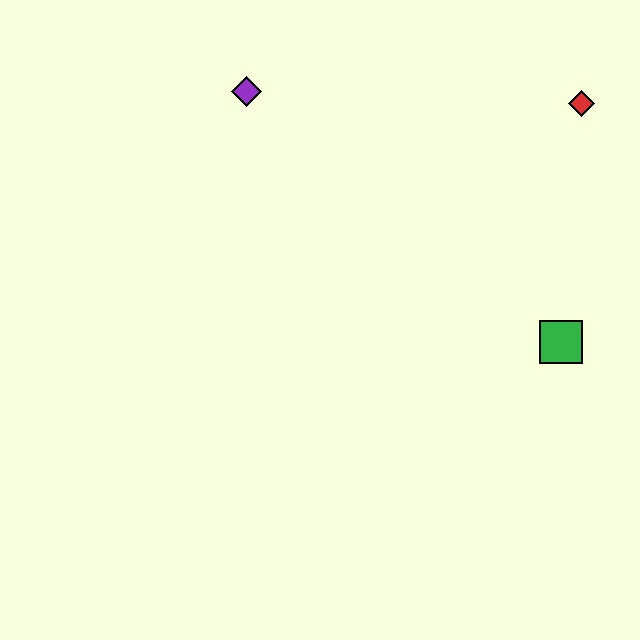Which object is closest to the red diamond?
The green square is closest to the red diamond.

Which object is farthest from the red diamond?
The purple diamond is farthest from the red diamond.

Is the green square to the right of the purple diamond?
Yes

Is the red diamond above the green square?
Yes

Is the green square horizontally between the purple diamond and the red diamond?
Yes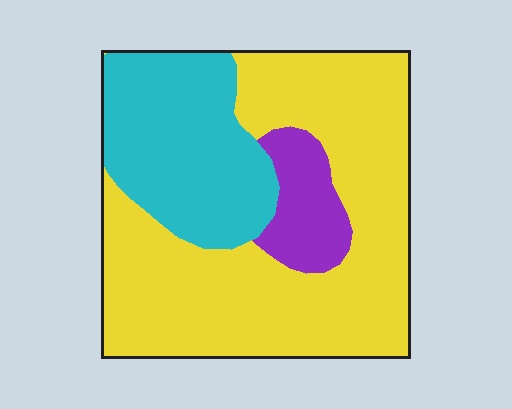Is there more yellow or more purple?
Yellow.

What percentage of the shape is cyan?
Cyan takes up between a quarter and a half of the shape.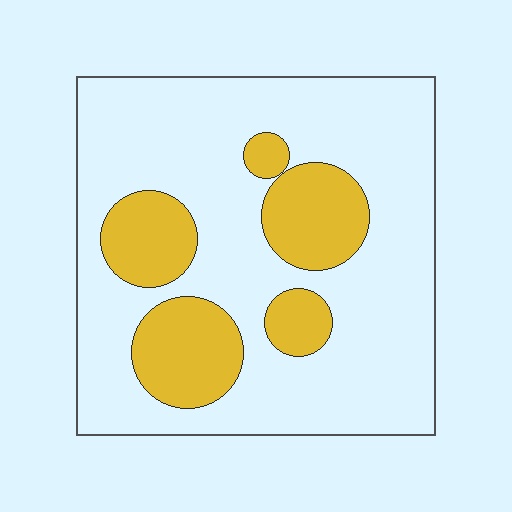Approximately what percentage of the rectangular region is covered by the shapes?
Approximately 25%.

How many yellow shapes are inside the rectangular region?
5.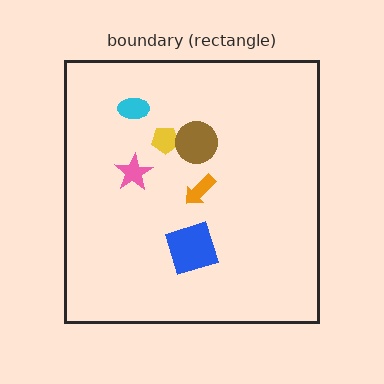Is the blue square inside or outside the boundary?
Inside.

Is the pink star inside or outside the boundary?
Inside.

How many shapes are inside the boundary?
6 inside, 0 outside.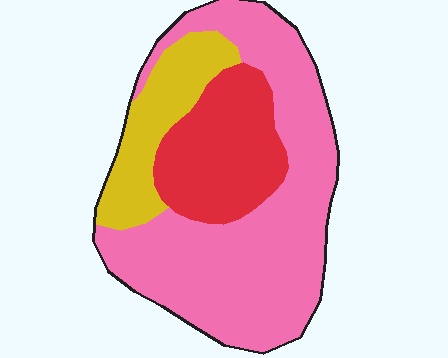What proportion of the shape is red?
Red covers around 25% of the shape.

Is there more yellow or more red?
Red.